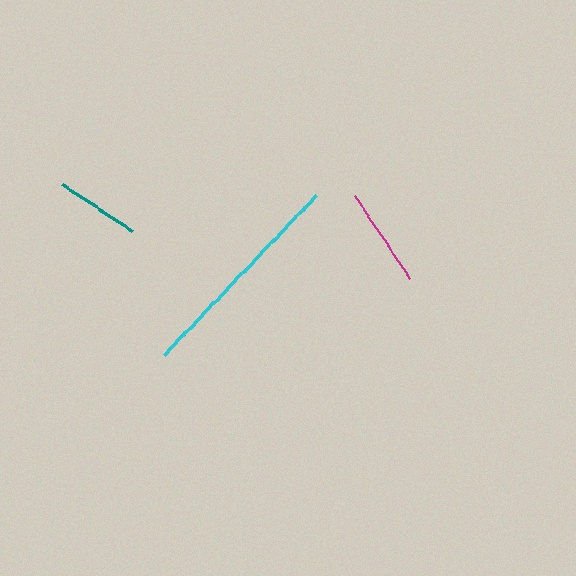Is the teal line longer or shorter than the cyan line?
The cyan line is longer than the teal line.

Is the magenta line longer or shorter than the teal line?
The magenta line is longer than the teal line.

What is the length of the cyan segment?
The cyan segment is approximately 221 pixels long.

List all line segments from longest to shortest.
From longest to shortest: cyan, magenta, teal.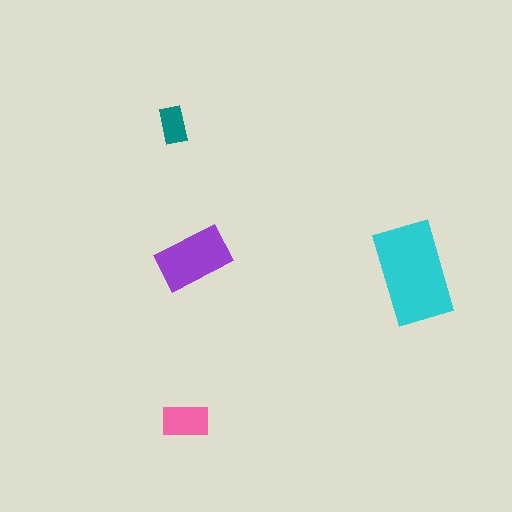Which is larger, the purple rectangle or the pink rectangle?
The purple one.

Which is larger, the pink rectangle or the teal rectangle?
The pink one.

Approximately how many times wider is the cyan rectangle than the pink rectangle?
About 2 times wider.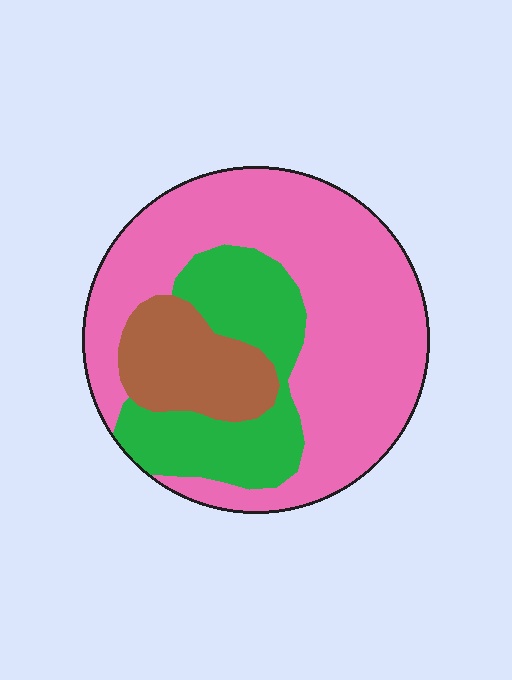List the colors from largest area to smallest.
From largest to smallest: pink, green, brown.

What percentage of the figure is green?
Green takes up less than a quarter of the figure.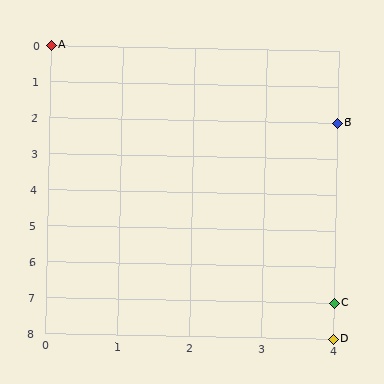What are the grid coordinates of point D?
Point D is at grid coordinates (4, 8).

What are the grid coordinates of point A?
Point A is at grid coordinates (0, 0).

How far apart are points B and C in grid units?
Points B and C are 5 rows apart.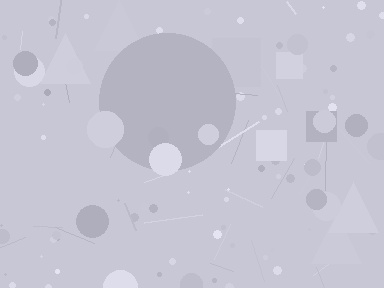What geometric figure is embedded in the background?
A circle is embedded in the background.